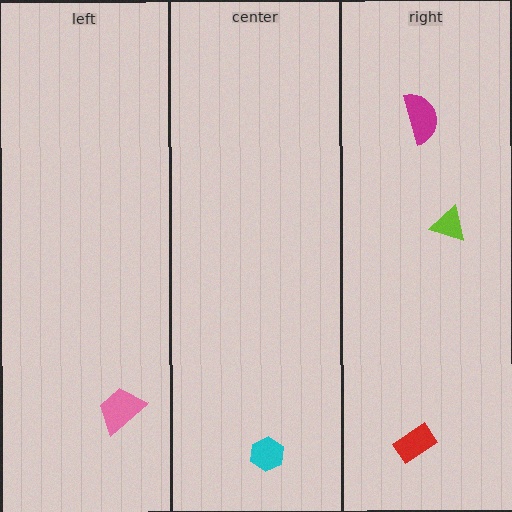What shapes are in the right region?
The magenta semicircle, the red rectangle, the lime triangle.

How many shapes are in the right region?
3.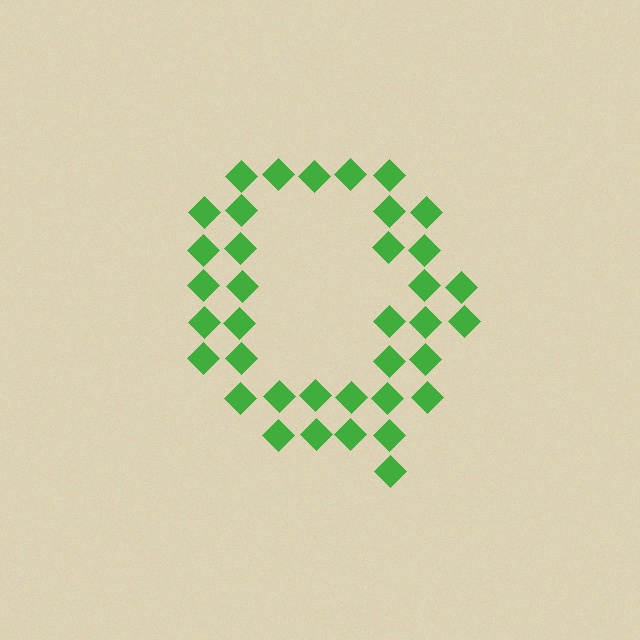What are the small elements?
The small elements are diamonds.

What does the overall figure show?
The overall figure shows the letter Q.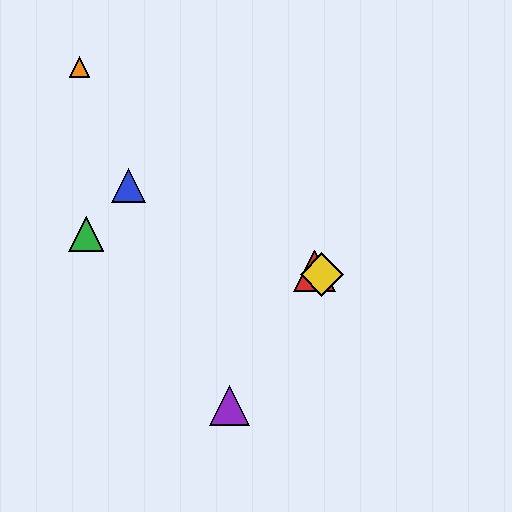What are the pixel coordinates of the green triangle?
The green triangle is at (86, 234).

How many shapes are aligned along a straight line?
3 shapes (the red triangle, the blue triangle, the yellow diamond) are aligned along a straight line.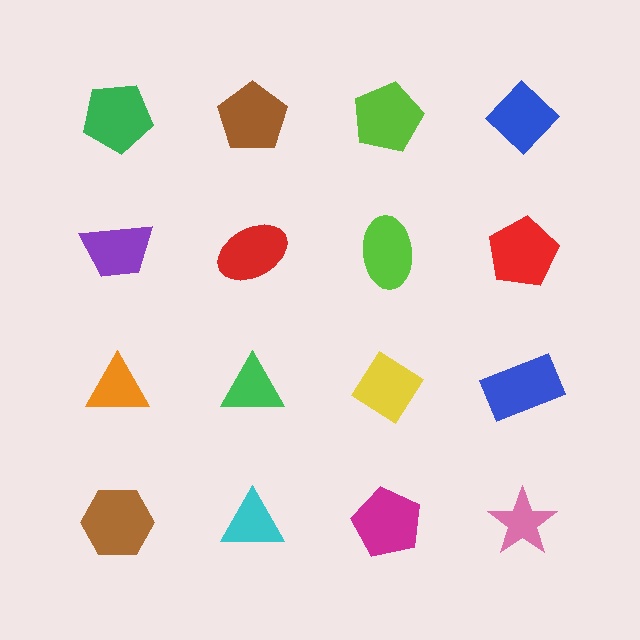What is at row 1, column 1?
A green pentagon.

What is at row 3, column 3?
A yellow diamond.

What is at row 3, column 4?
A blue rectangle.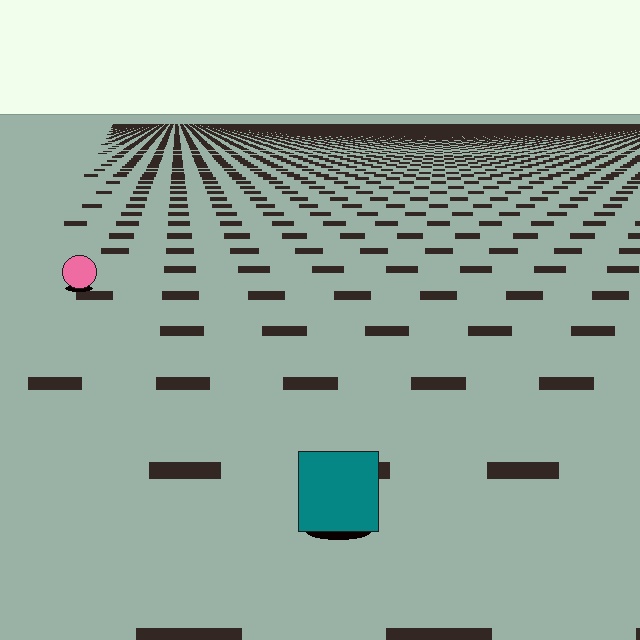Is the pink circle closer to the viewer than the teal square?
No. The teal square is closer — you can tell from the texture gradient: the ground texture is coarser near it.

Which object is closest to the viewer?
The teal square is closest. The texture marks near it are larger and more spread out.